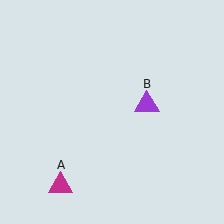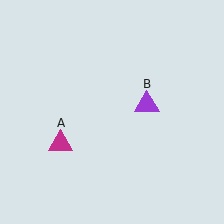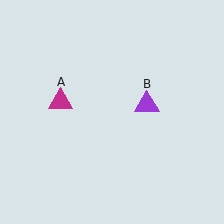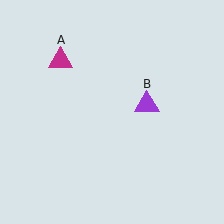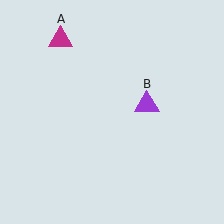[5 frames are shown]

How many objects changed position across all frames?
1 object changed position: magenta triangle (object A).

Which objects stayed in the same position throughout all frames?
Purple triangle (object B) remained stationary.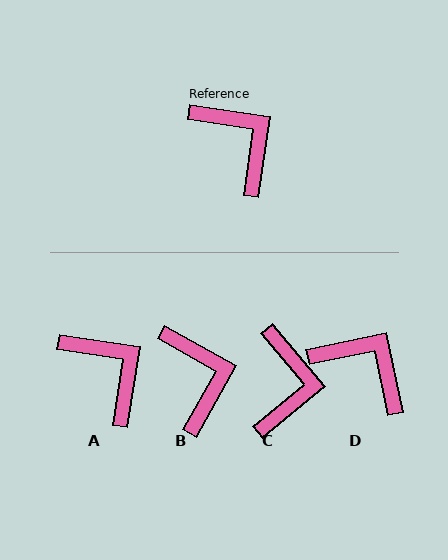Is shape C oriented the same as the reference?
No, it is off by about 42 degrees.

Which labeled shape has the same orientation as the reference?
A.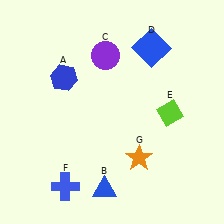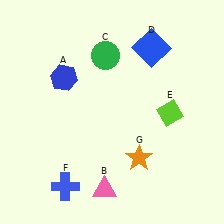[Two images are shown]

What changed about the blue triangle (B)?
In Image 1, B is blue. In Image 2, it changed to pink.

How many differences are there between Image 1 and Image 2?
There are 2 differences between the two images.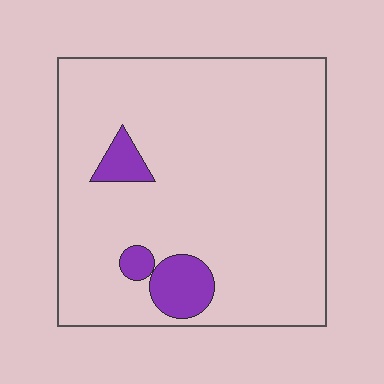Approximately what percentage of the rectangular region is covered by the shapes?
Approximately 10%.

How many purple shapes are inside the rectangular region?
3.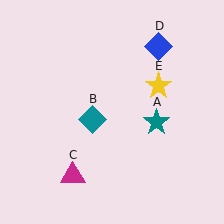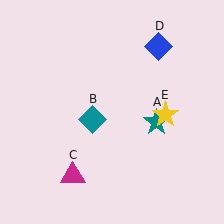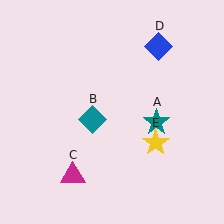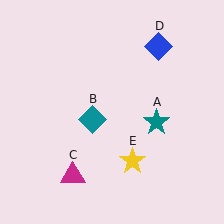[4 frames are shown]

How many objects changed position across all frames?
1 object changed position: yellow star (object E).